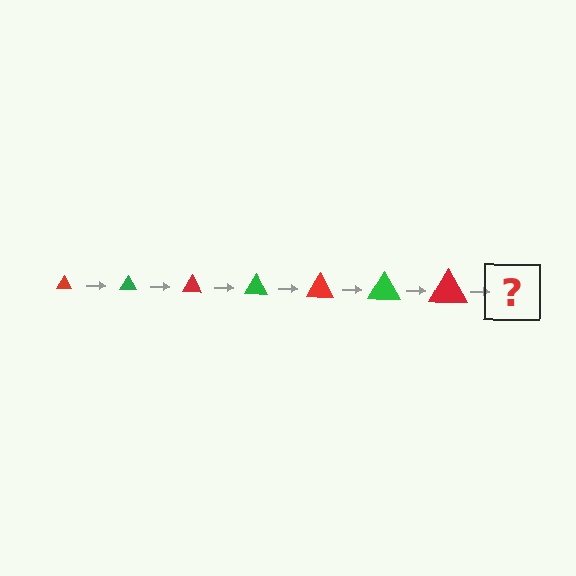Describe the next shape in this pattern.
It should be a green triangle, larger than the previous one.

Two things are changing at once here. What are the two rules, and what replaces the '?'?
The two rules are that the triangle grows larger each step and the color cycles through red and green. The '?' should be a green triangle, larger than the previous one.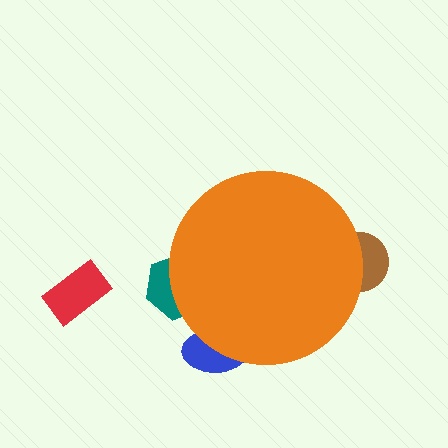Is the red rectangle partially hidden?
No, the red rectangle is fully visible.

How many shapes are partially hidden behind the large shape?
3 shapes are partially hidden.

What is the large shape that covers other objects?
An orange circle.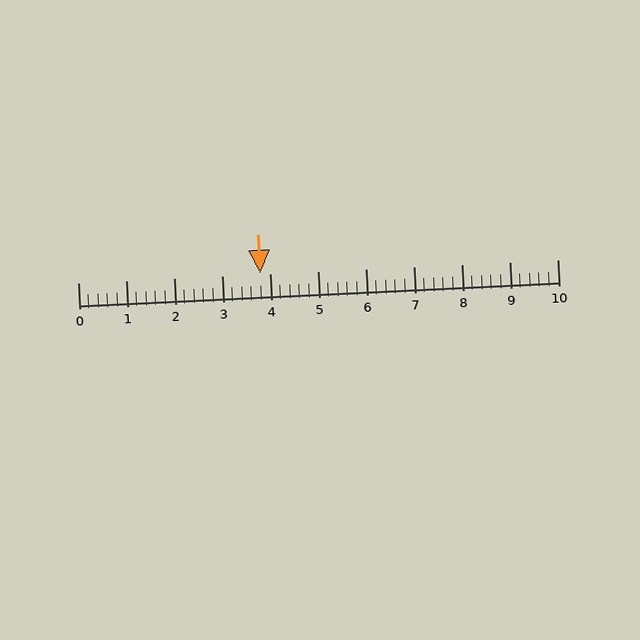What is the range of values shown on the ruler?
The ruler shows values from 0 to 10.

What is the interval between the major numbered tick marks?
The major tick marks are spaced 1 units apart.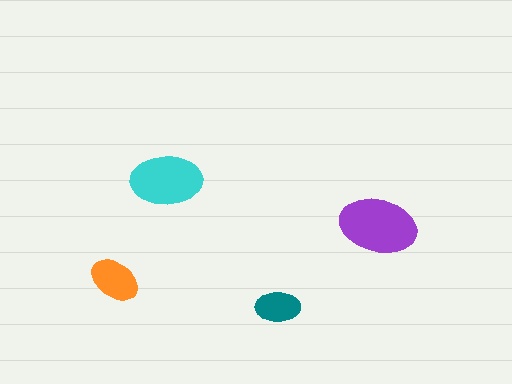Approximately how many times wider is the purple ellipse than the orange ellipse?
About 1.5 times wider.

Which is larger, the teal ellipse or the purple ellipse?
The purple one.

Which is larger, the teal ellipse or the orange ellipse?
The orange one.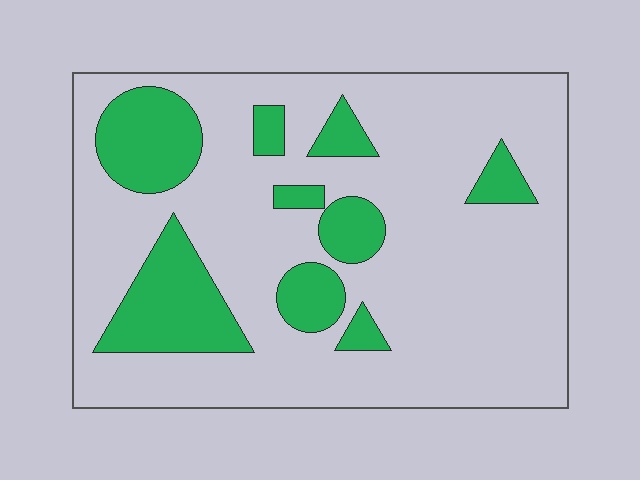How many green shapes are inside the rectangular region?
9.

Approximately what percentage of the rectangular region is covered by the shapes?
Approximately 20%.